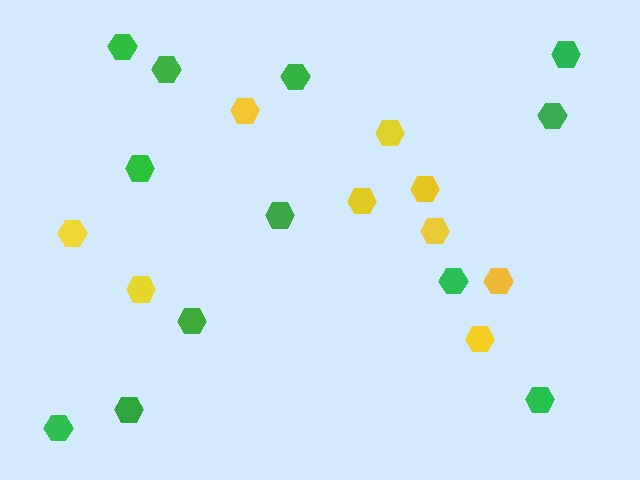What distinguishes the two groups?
There are 2 groups: one group of green hexagons (12) and one group of yellow hexagons (9).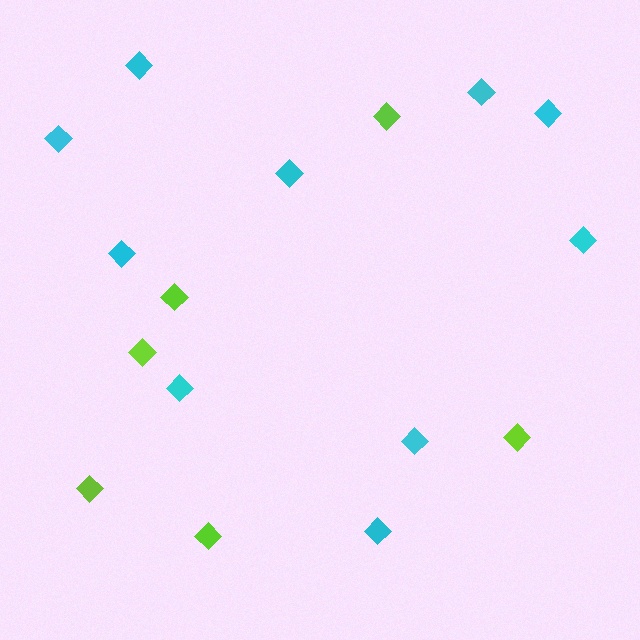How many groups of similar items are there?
There are 2 groups: one group of cyan diamonds (10) and one group of lime diamonds (6).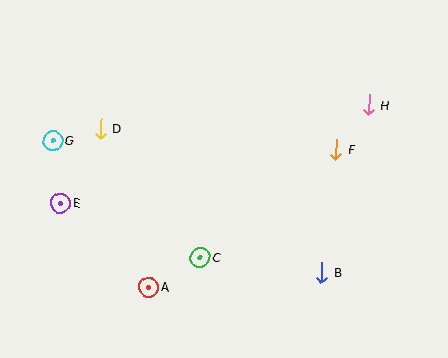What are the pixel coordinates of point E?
Point E is at (60, 203).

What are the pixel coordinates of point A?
Point A is at (149, 287).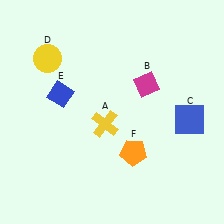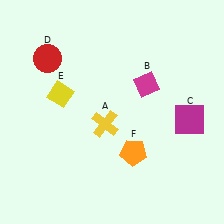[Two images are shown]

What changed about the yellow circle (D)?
In Image 1, D is yellow. In Image 2, it changed to red.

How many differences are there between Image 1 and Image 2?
There are 3 differences between the two images.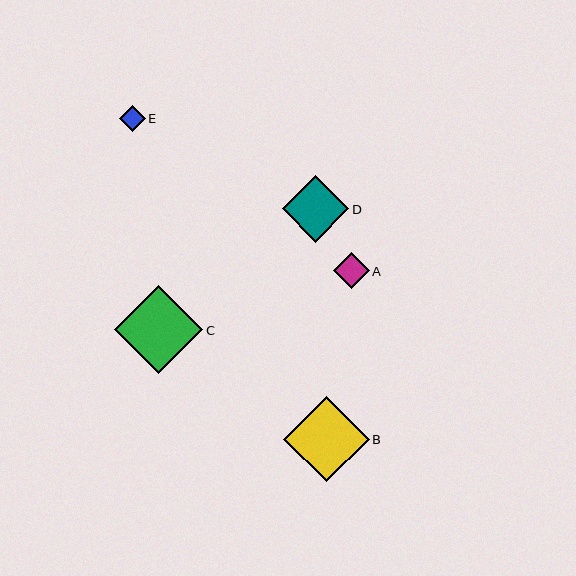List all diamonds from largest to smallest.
From largest to smallest: C, B, D, A, E.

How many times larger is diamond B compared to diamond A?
Diamond B is approximately 2.4 times the size of diamond A.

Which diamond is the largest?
Diamond C is the largest with a size of approximately 88 pixels.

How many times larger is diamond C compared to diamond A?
Diamond C is approximately 2.5 times the size of diamond A.